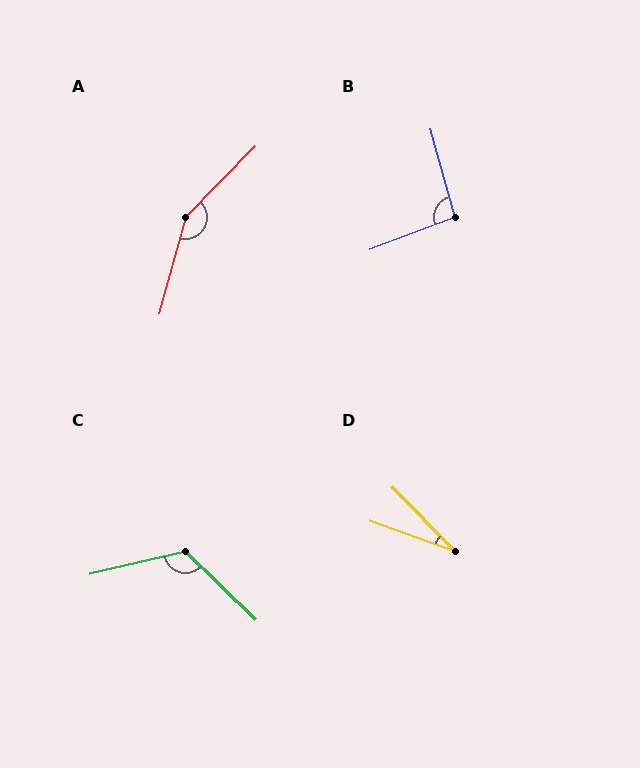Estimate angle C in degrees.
Approximately 123 degrees.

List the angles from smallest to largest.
D (26°), B (95°), C (123°), A (151°).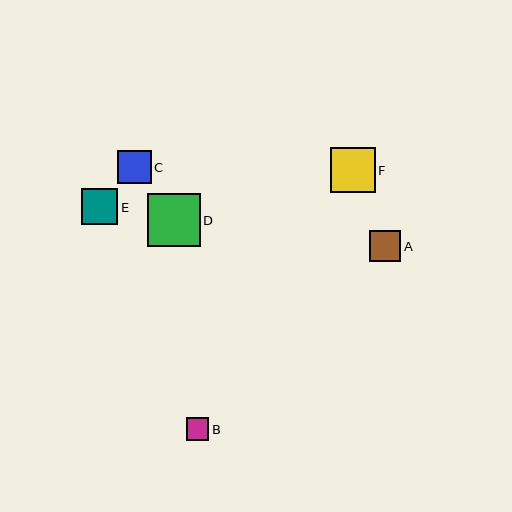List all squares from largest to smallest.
From largest to smallest: D, F, E, C, A, B.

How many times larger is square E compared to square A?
Square E is approximately 1.1 times the size of square A.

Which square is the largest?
Square D is the largest with a size of approximately 53 pixels.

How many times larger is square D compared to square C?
Square D is approximately 1.6 times the size of square C.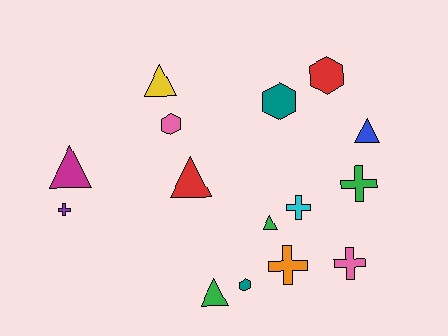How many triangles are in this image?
There are 6 triangles.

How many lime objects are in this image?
There are no lime objects.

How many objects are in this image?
There are 15 objects.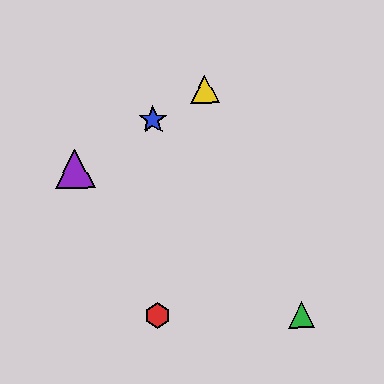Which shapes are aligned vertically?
The red hexagon, the blue star are aligned vertically.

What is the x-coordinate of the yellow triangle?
The yellow triangle is at x≈205.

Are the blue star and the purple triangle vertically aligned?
No, the blue star is at x≈153 and the purple triangle is at x≈75.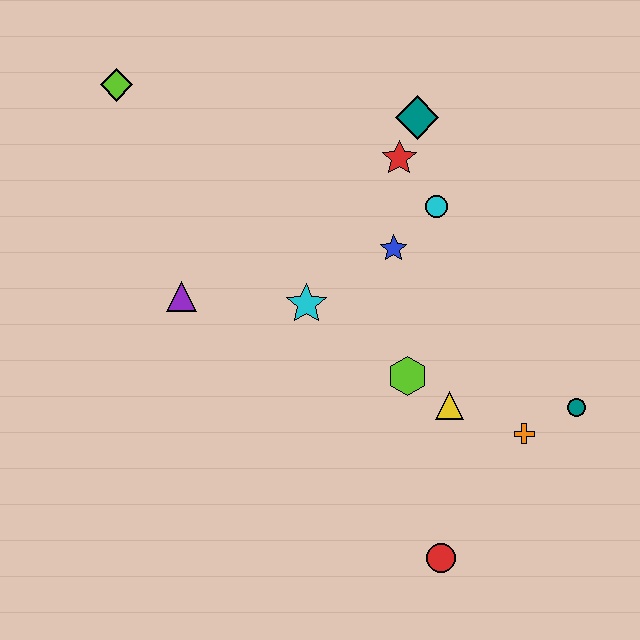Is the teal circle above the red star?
No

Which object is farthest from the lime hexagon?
The lime diamond is farthest from the lime hexagon.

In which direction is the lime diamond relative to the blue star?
The lime diamond is to the left of the blue star.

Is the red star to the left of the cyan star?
No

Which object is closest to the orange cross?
The teal circle is closest to the orange cross.